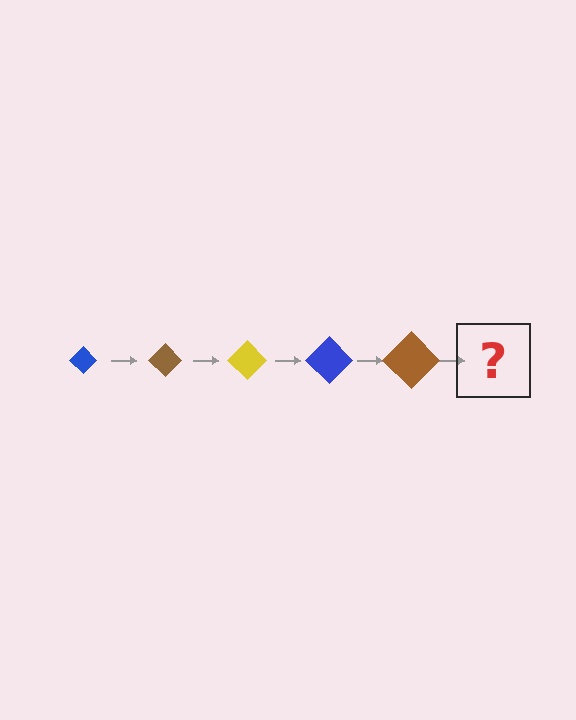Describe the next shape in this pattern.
It should be a yellow diamond, larger than the previous one.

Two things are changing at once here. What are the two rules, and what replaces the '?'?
The two rules are that the diamond grows larger each step and the color cycles through blue, brown, and yellow. The '?' should be a yellow diamond, larger than the previous one.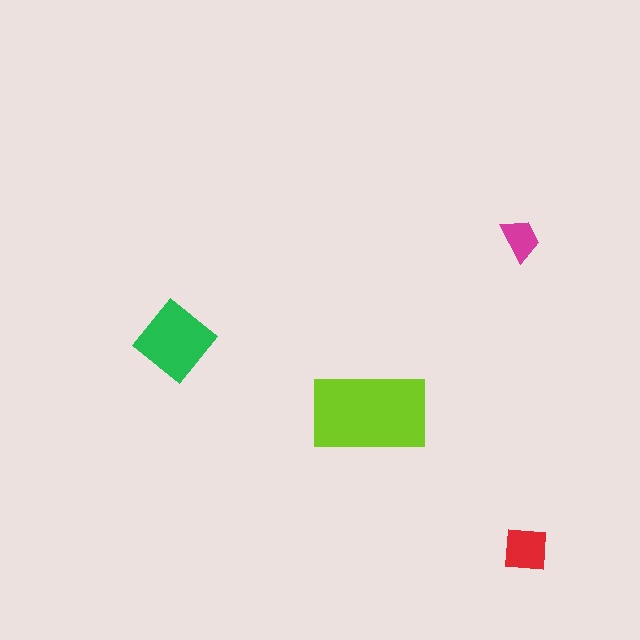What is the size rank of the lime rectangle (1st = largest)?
1st.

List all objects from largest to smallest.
The lime rectangle, the green diamond, the red square, the magenta trapezoid.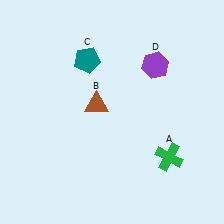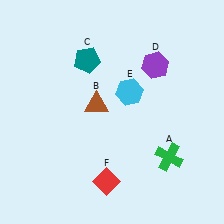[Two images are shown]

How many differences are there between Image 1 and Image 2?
There are 2 differences between the two images.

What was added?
A cyan hexagon (E), a red diamond (F) were added in Image 2.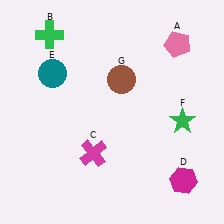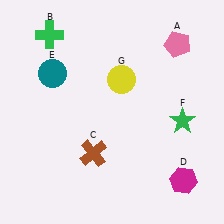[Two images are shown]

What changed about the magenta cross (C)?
In Image 1, C is magenta. In Image 2, it changed to brown.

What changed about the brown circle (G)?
In Image 1, G is brown. In Image 2, it changed to yellow.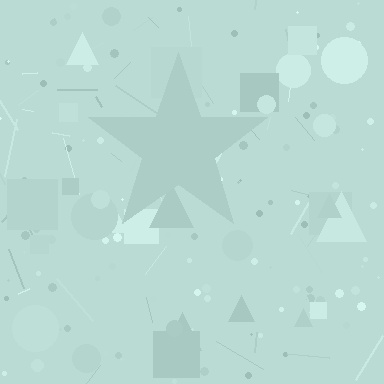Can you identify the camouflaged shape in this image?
The camouflaged shape is a star.